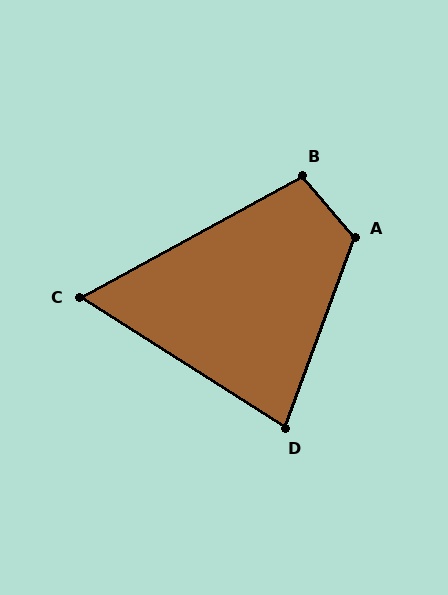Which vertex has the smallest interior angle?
C, at approximately 61 degrees.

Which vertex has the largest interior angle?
A, at approximately 119 degrees.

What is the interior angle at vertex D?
Approximately 78 degrees (acute).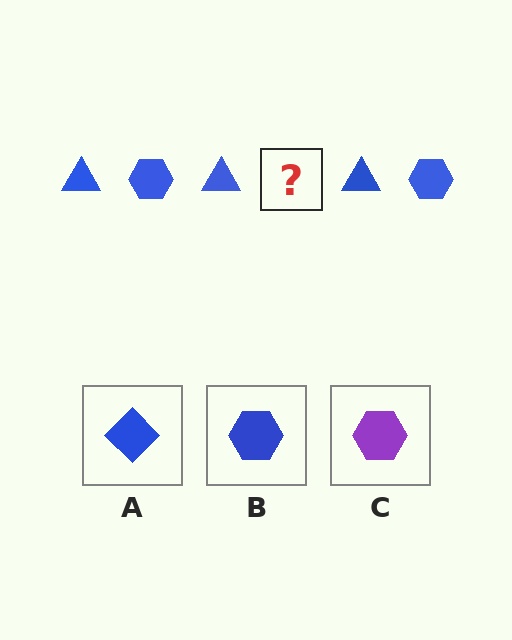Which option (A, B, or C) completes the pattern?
B.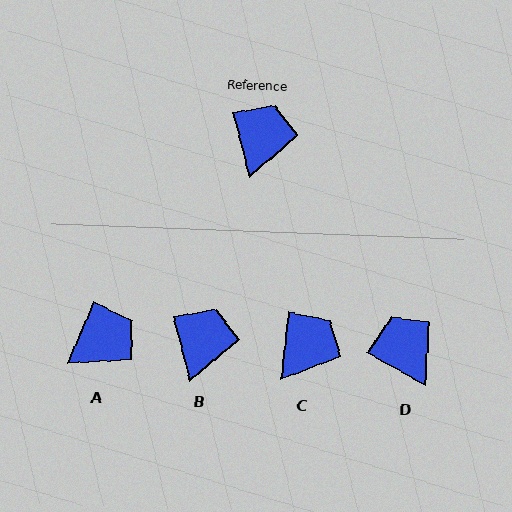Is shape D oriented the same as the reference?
No, it is off by about 47 degrees.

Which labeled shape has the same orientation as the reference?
B.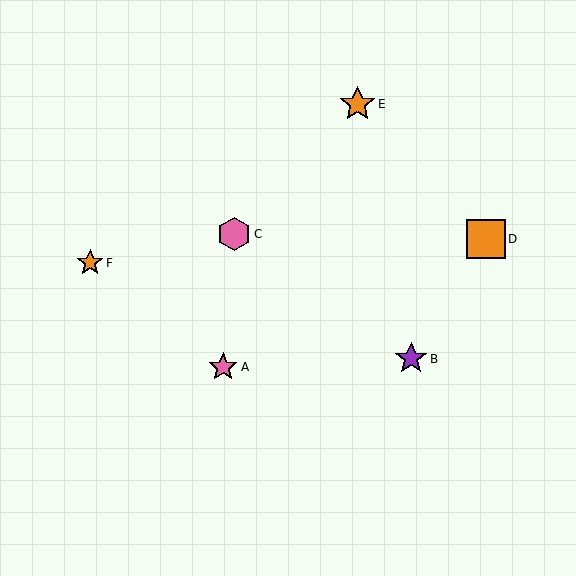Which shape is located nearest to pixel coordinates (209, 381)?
The pink star (labeled A) at (223, 367) is nearest to that location.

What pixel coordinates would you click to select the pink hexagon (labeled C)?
Click at (234, 234) to select the pink hexagon C.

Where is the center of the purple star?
The center of the purple star is at (411, 359).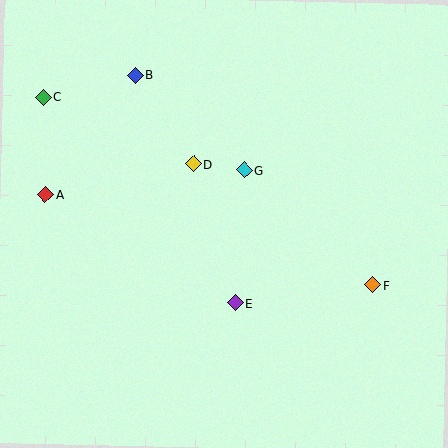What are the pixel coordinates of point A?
Point A is at (45, 195).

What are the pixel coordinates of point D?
Point D is at (193, 164).